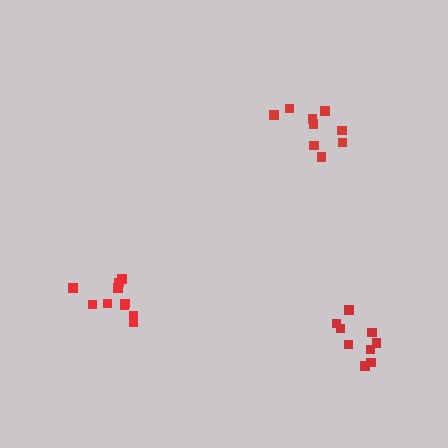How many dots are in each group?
Group 1: 10 dots, Group 2: 9 dots, Group 3: 9 dots (28 total).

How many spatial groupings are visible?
There are 3 spatial groupings.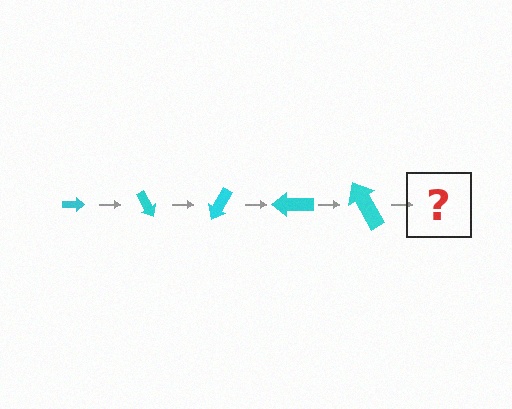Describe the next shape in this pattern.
It should be an arrow, larger than the previous one and rotated 300 degrees from the start.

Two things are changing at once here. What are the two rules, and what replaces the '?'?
The two rules are that the arrow grows larger each step and it rotates 60 degrees each step. The '?' should be an arrow, larger than the previous one and rotated 300 degrees from the start.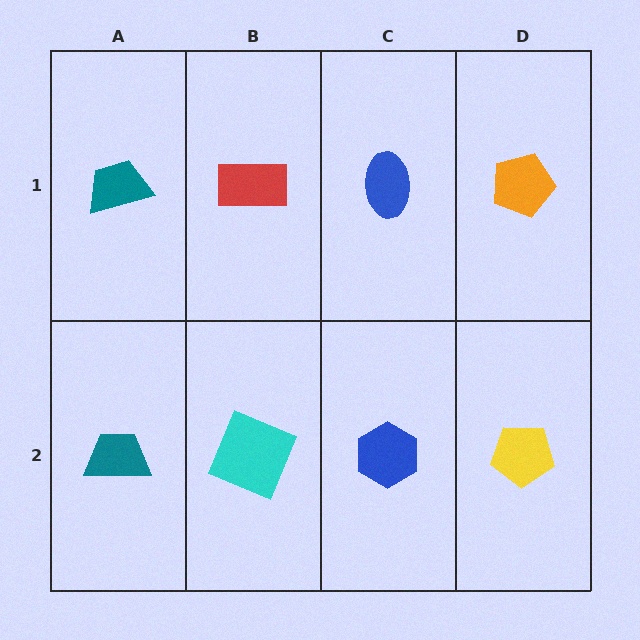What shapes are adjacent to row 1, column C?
A blue hexagon (row 2, column C), a red rectangle (row 1, column B), an orange pentagon (row 1, column D).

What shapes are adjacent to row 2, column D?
An orange pentagon (row 1, column D), a blue hexagon (row 2, column C).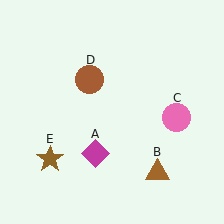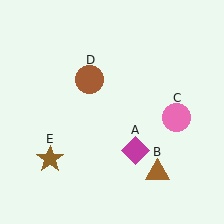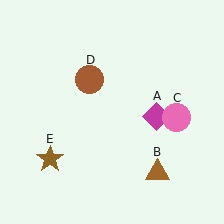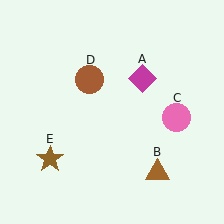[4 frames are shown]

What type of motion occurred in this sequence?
The magenta diamond (object A) rotated counterclockwise around the center of the scene.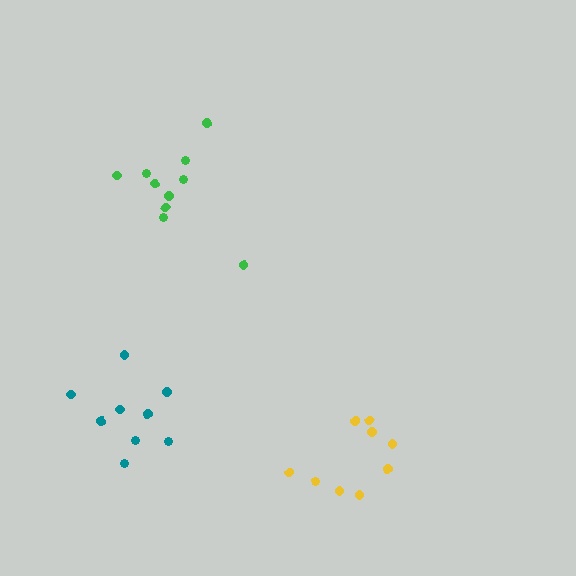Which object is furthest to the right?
The yellow cluster is rightmost.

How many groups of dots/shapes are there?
There are 3 groups.